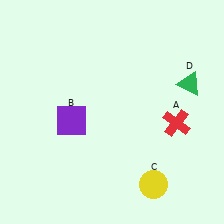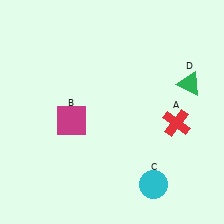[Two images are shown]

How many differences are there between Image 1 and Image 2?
There are 2 differences between the two images.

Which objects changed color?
B changed from purple to magenta. C changed from yellow to cyan.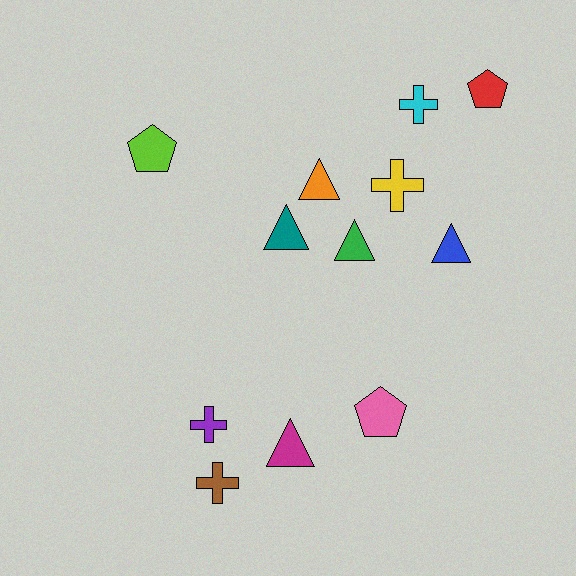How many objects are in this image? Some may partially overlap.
There are 12 objects.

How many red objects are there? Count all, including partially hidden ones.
There is 1 red object.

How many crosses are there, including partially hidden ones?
There are 4 crosses.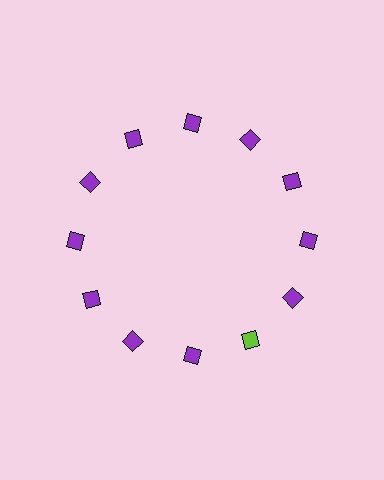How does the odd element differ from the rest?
It has a different color: lime instead of purple.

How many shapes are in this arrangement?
There are 12 shapes arranged in a ring pattern.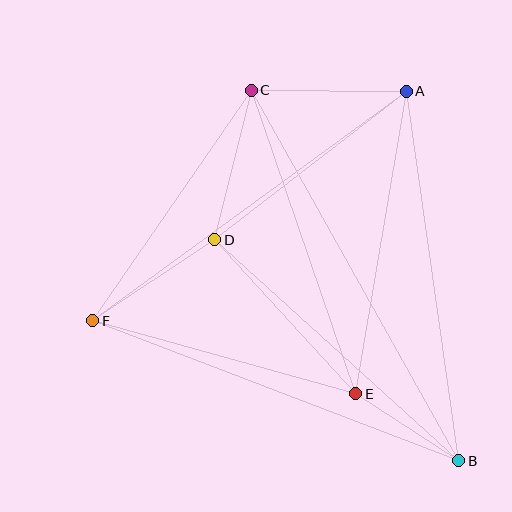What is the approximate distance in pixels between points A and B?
The distance between A and B is approximately 373 pixels.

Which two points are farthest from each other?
Points B and C are farthest from each other.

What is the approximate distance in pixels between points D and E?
The distance between D and E is approximately 209 pixels.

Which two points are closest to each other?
Points B and E are closest to each other.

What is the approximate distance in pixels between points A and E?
The distance between A and E is approximately 306 pixels.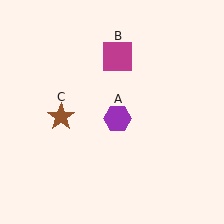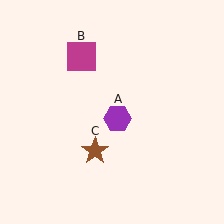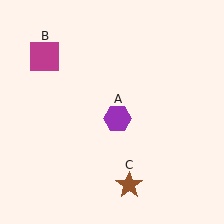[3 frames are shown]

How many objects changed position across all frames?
2 objects changed position: magenta square (object B), brown star (object C).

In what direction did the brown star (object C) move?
The brown star (object C) moved down and to the right.